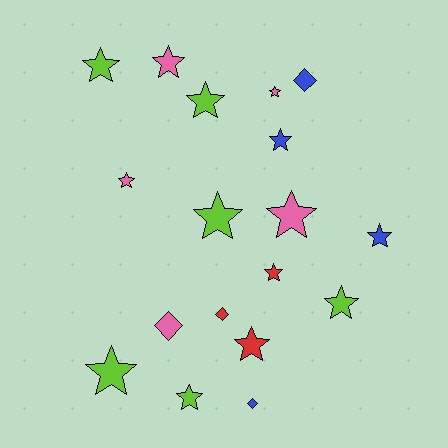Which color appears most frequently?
Lime, with 6 objects.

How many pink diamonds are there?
There is 1 pink diamond.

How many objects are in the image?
There are 18 objects.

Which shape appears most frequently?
Star, with 14 objects.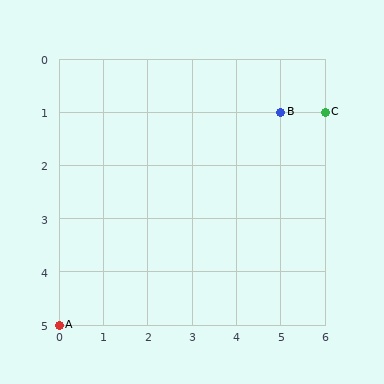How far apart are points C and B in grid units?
Points C and B are 1 column apart.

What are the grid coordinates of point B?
Point B is at grid coordinates (5, 1).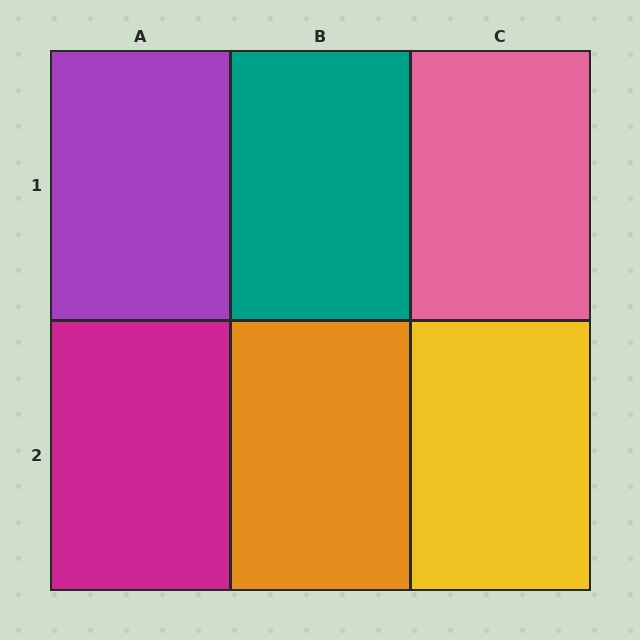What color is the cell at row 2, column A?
Magenta.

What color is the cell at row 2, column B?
Orange.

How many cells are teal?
1 cell is teal.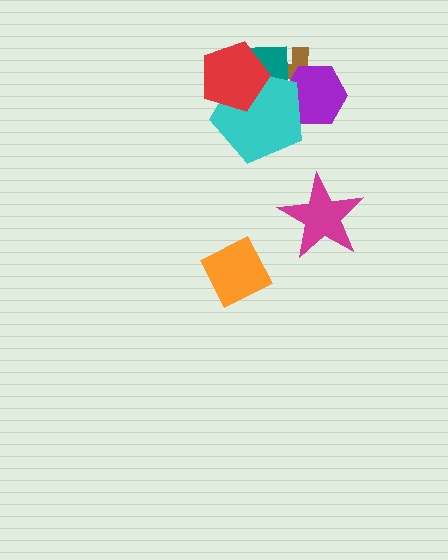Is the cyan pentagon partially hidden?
Yes, it is partially covered by another shape.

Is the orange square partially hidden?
No, no other shape covers it.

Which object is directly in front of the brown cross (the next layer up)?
The purple hexagon is directly in front of the brown cross.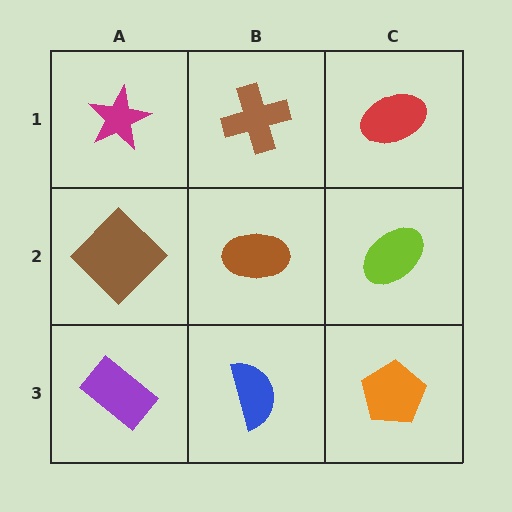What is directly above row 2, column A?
A magenta star.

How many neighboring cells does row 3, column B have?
3.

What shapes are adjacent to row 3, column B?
A brown ellipse (row 2, column B), a purple rectangle (row 3, column A), an orange pentagon (row 3, column C).